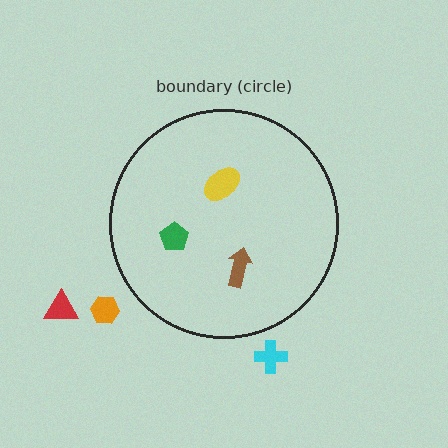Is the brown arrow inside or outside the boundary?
Inside.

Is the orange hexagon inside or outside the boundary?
Outside.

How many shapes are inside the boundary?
3 inside, 3 outside.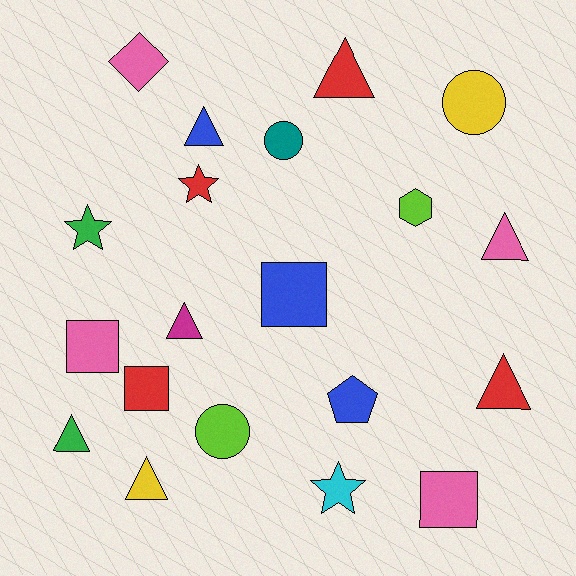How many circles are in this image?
There are 3 circles.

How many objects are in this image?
There are 20 objects.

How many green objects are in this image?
There are 2 green objects.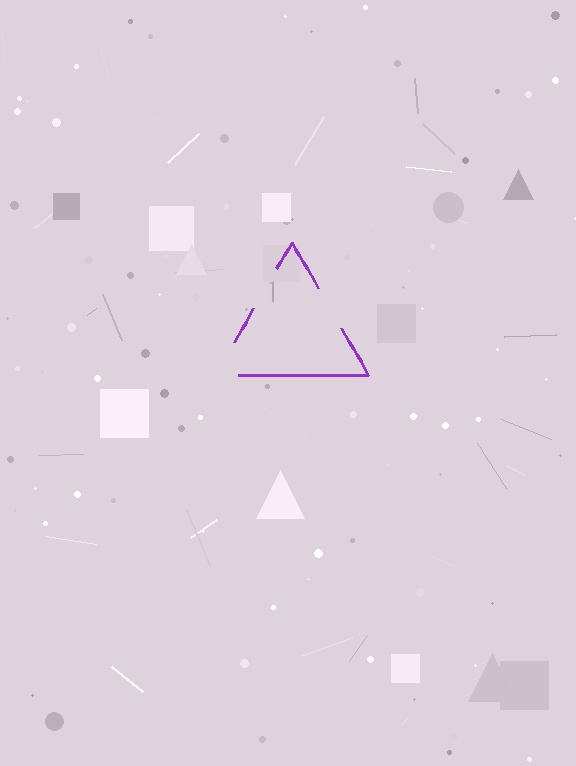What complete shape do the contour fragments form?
The contour fragments form a triangle.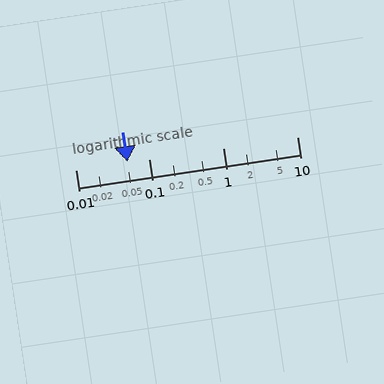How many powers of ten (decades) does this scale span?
The scale spans 3 decades, from 0.01 to 10.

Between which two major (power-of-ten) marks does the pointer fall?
The pointer is between 0.01 and 0.1.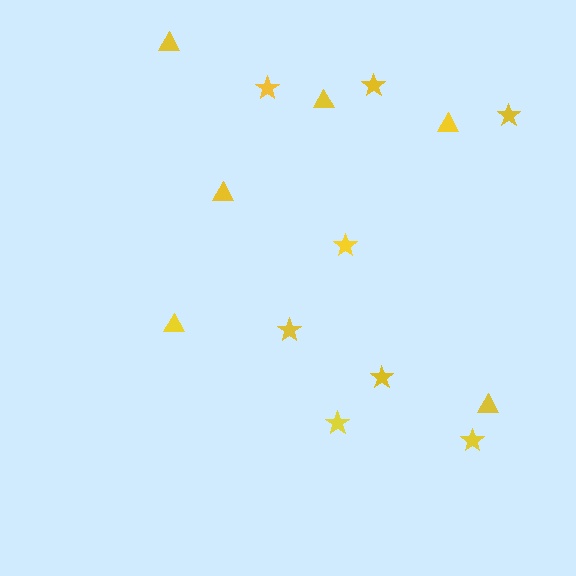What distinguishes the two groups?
There are 2 groups: one group of stars (8) and one group of triangles (6).